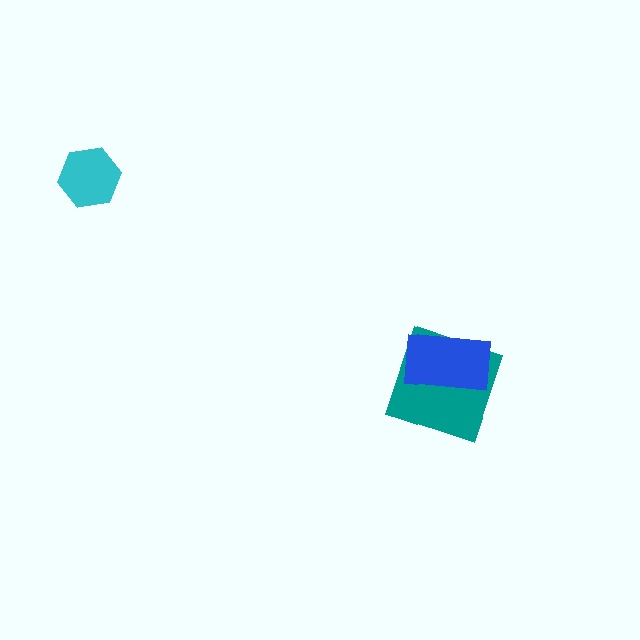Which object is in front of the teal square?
The blue rectangle is in front of the teal square.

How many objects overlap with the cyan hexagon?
0 objects overlap with the cyan hexagon.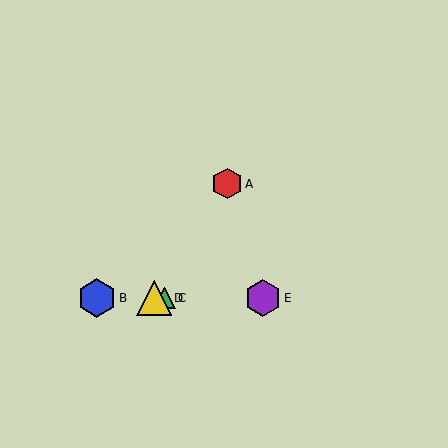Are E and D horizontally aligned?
Yes, both are at y≈298.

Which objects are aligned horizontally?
Objects B, C, D, E are aligned horizontally.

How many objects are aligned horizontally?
4 objects (B, C, D, E) are aligned horizontally.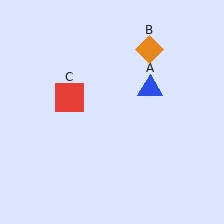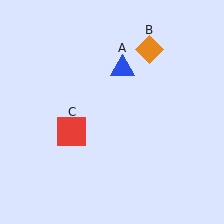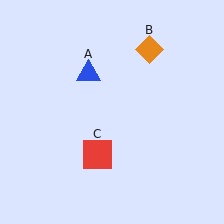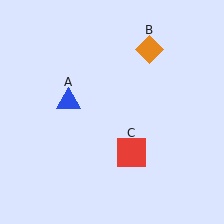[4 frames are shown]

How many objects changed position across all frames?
2 objects changed position: blue triangle (object A), red square (object C).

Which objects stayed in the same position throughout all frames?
Orange diamond (object B) remained stationary.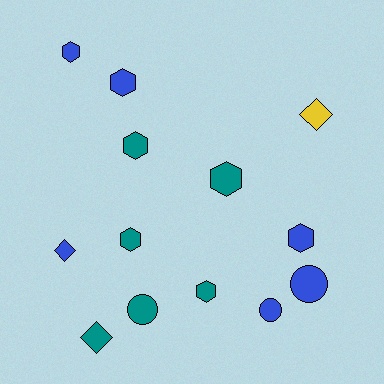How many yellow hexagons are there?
There are no yellow hexagons.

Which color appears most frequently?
Teal, with 6 objects.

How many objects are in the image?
There are 13 objects.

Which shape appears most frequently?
Hexagon, with 7 objects.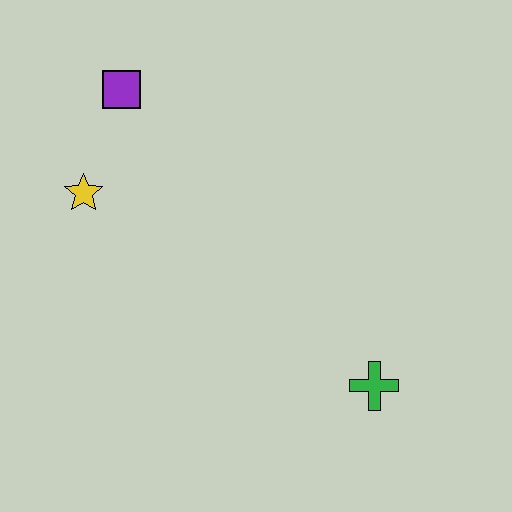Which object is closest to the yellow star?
The purple square is closest to the yellow star.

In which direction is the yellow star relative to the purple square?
The yellow star is below the purple square.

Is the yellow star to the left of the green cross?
Yes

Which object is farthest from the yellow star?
The green cross is farthest from the yellow star.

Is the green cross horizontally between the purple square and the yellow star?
No